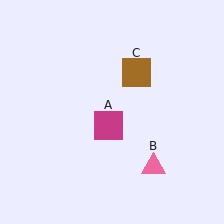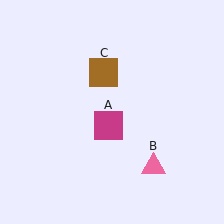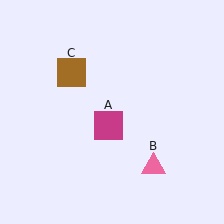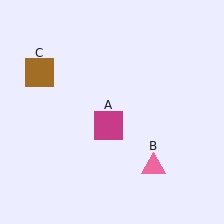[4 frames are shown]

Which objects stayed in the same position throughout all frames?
Magenta square (object A) and pink triangle (object B) remained stationary.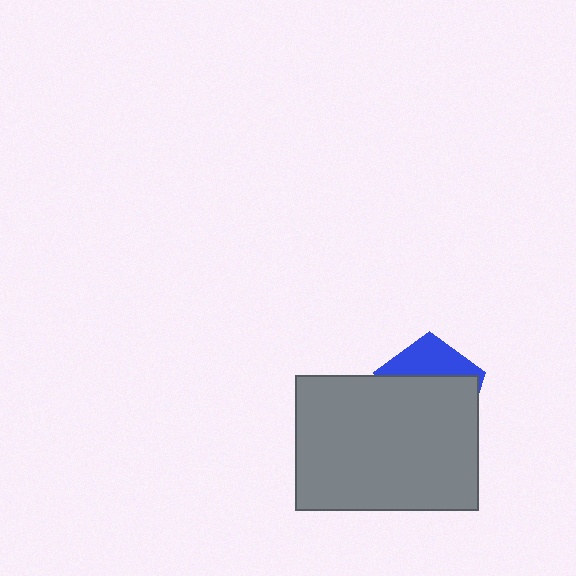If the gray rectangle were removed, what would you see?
You would see the complete blue pentagon.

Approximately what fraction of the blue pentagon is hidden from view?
Roughly 68% of the blue pentagon is hidden behind the gray rectangle.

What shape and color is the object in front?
The object in front is a gray rectangle.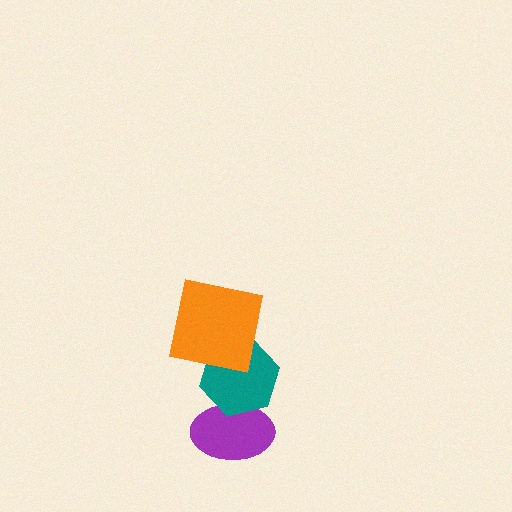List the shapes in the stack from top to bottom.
From top to bottom: the orange square, the teal hexagon, the purple ellipse.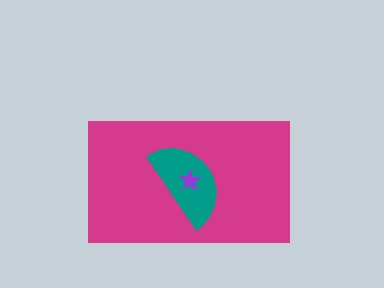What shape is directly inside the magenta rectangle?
The teal semicircle.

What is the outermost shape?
The magenta rectangle.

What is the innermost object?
The purple star.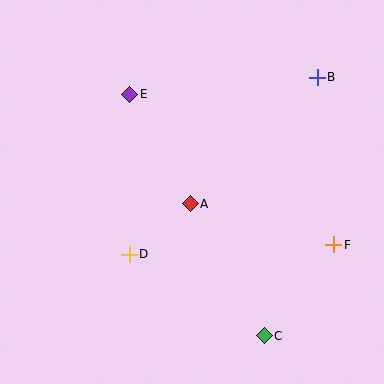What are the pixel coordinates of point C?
Point C is at (264, 336).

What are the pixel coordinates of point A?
Point A is at (190, 204).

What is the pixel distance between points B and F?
The distance between B and F is 169 pixels.